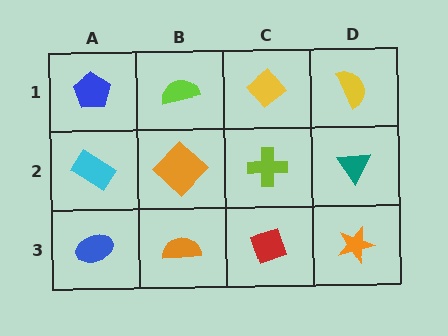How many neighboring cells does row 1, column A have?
2.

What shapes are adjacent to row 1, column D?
A teal triangle (row 2, column D), a yellow diamond (row 1, column C).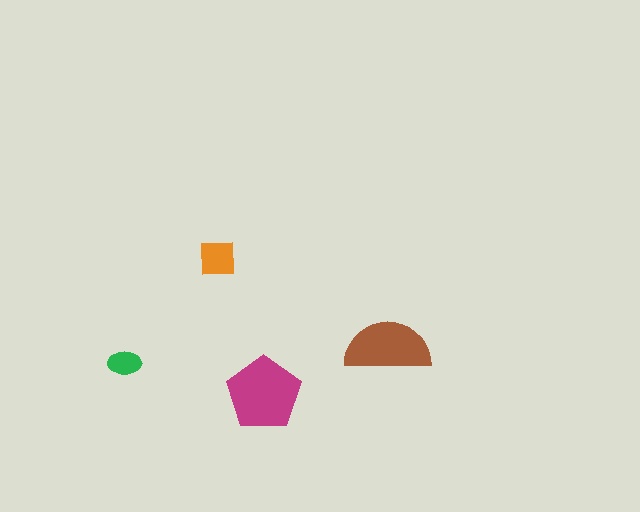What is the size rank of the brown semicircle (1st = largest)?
2nd.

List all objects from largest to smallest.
The magenta pentagon, the brown semicircle, the orange square, the green ellipse.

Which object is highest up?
The orange square is topmost.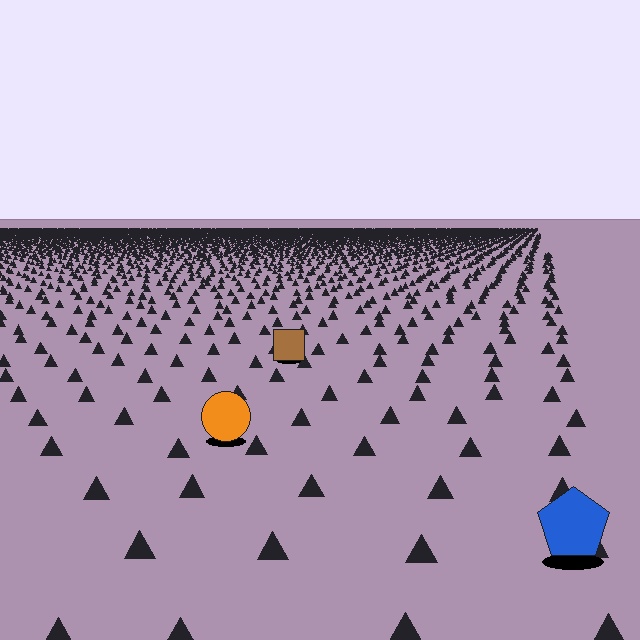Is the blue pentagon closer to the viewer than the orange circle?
Yes. The blue pentagon is closer — you can tell from the texture gradient: the ground texture is coarser near it.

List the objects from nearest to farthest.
From nearest to farthest: the blue pentagon, the orange circle, the brown square.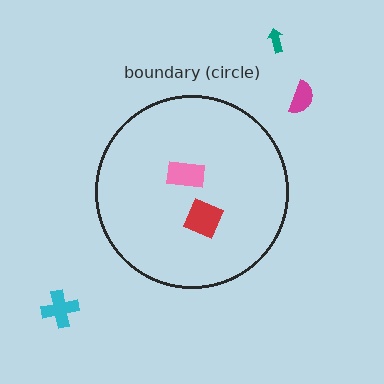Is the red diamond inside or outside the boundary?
Inside.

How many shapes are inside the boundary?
2 inside, 3 outside.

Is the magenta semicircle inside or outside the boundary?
Outside.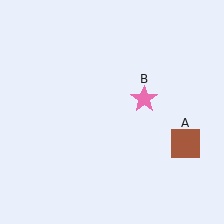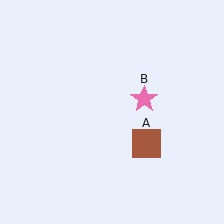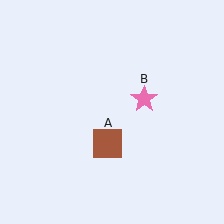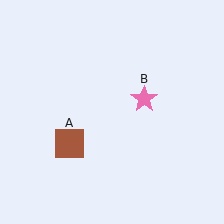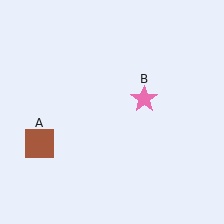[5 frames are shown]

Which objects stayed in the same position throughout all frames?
Pink star (object B) remained stationary.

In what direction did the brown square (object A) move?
The brown square (object A) moved left.